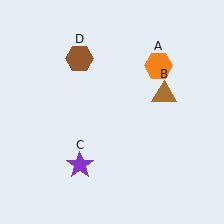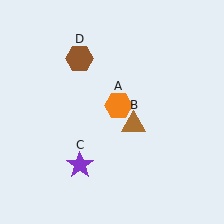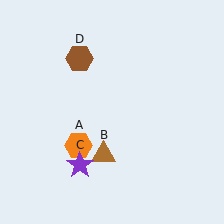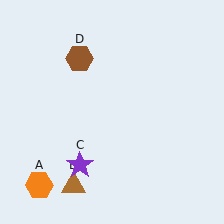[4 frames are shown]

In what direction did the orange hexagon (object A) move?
The orange hexagon (object A) moved down and to the left.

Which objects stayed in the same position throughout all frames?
Purple star (object C) and brown hexagon (object D) remained stationary.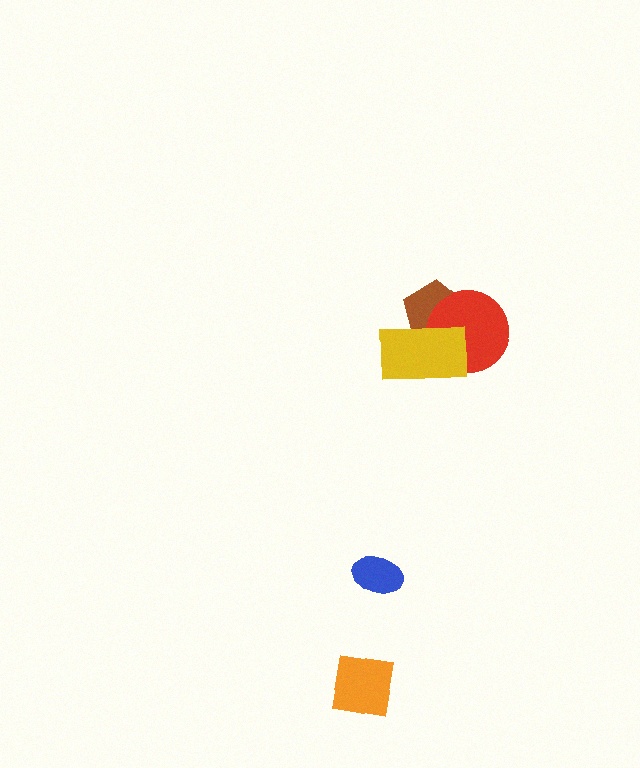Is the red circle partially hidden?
Yes, it is partially covered by another shape.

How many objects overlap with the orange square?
0 objects overlap with the orange square.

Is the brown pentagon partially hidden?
Yes, it is partially covered by another shape.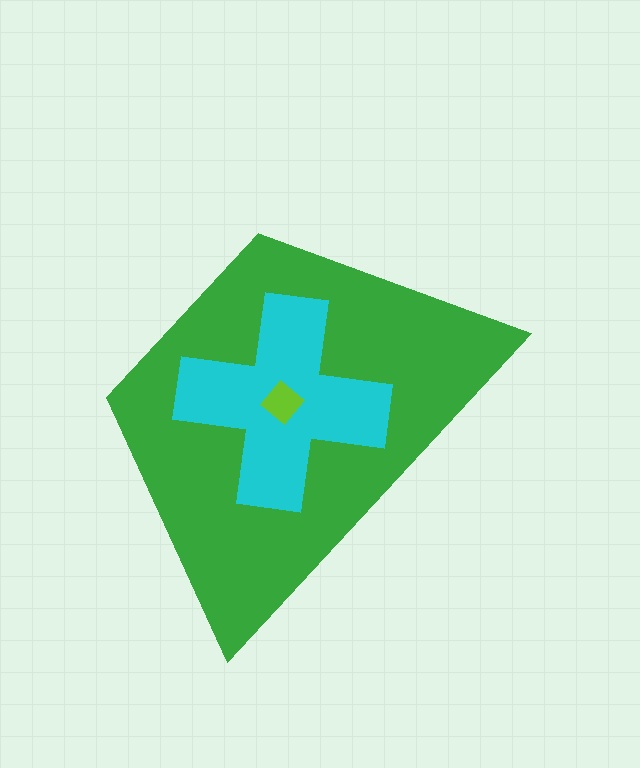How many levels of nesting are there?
3.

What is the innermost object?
The lime diamond.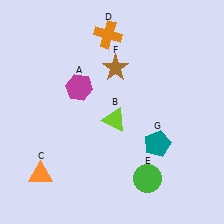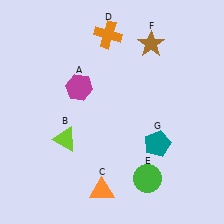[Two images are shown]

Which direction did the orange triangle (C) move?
The orange triangle (C) moved right.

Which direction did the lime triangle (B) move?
The lime triangle (B) moved left.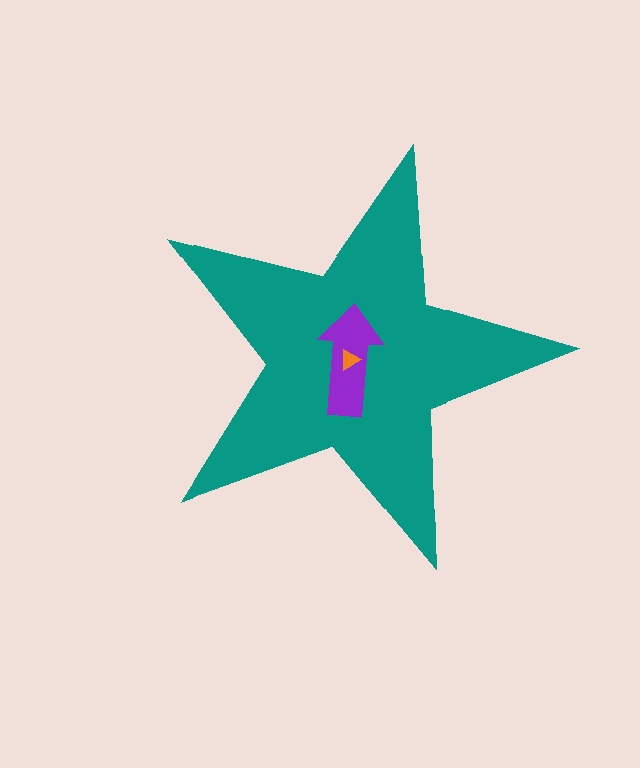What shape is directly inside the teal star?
The purple arrow.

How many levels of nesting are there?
3.